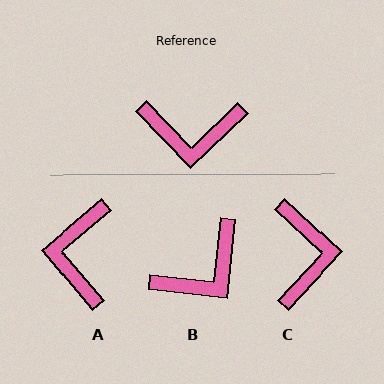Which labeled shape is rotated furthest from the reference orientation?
A, about 94 degrees away.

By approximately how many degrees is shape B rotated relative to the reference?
Approximately 40 degrees counter-clockwise.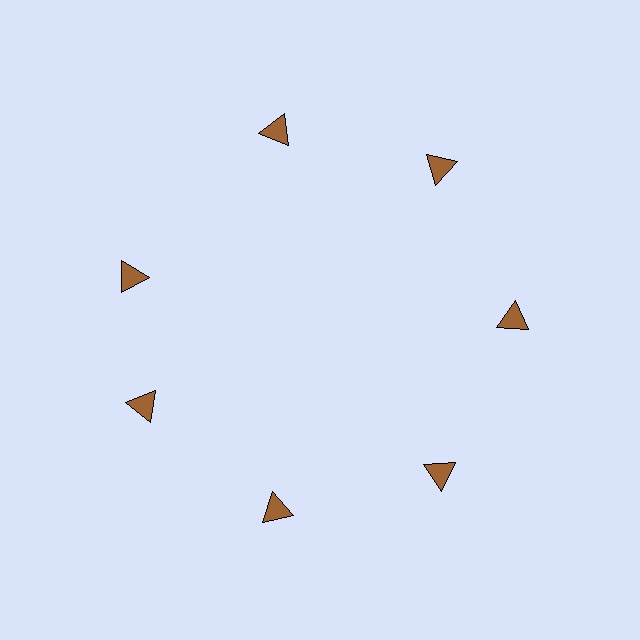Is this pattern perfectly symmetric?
No. The 7 brown triangles are arranged in a ring, but one element near the 10 o'clock position is rotated out of alignment along the ring, breaking the 7-fold rotational symmetry.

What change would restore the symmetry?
The symmetry would be restored by rotating it back into even spacing with its neighbors so that all 7 triangles sit at equal angles and equal distance from the center.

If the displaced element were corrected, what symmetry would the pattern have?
It would have 7-fold rotational symmetry — the pattern would map onto itself every 51 degrees.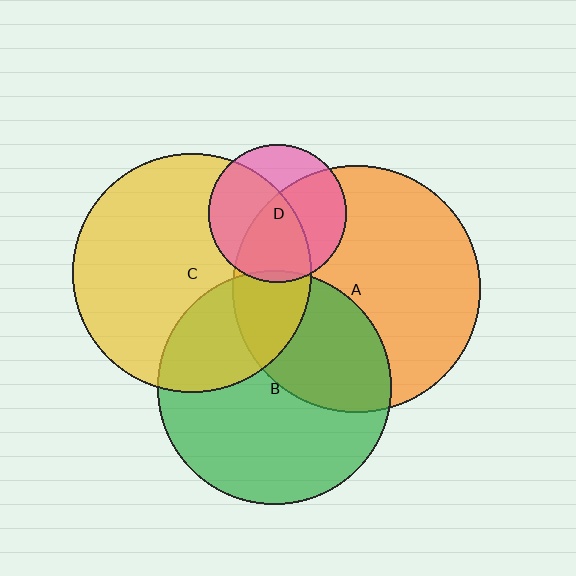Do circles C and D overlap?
Yes.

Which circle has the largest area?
Circle A (orange).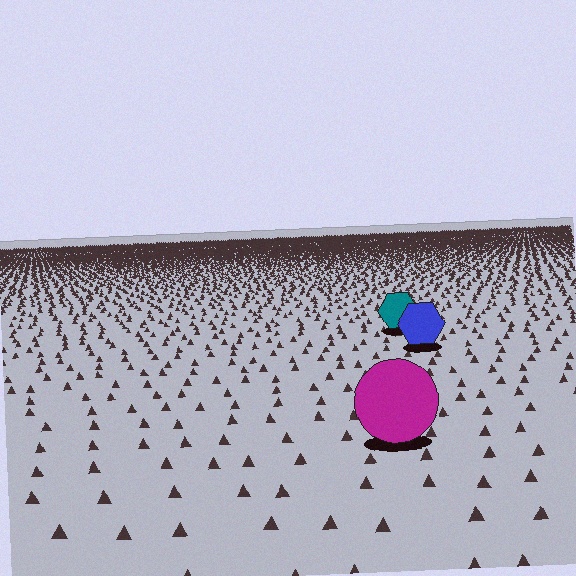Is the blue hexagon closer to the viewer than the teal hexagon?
Yes. The blue hexagon is closer — you can tell from the texture gradient: the ground texture is coarser near it.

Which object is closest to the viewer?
The magenta circle is closest. The texture marks near it are larger and more spread out.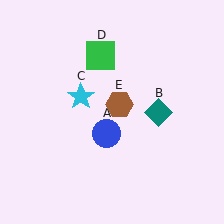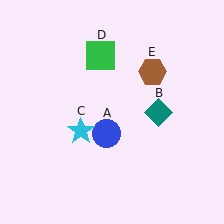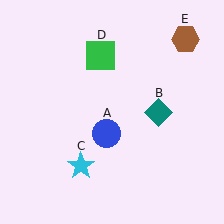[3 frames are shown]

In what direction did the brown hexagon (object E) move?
The brown hexagon (object E) moved up and to the right.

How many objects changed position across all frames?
2 objects changed position: cyan star (object C), brown hexagon (object E).